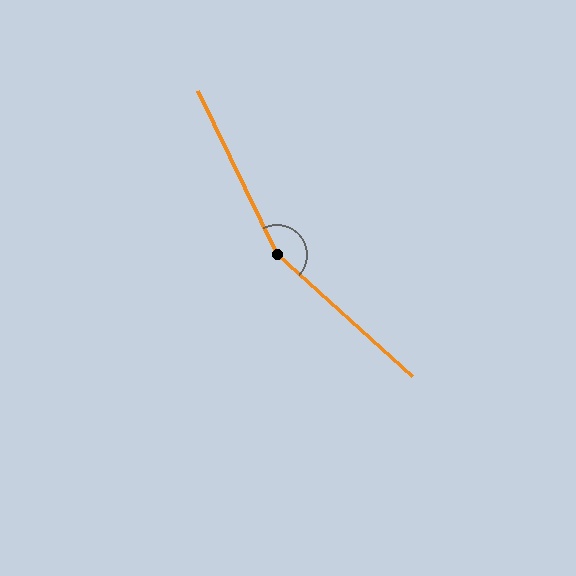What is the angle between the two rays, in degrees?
Approximately 158 degrees.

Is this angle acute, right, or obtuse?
It is obtuse.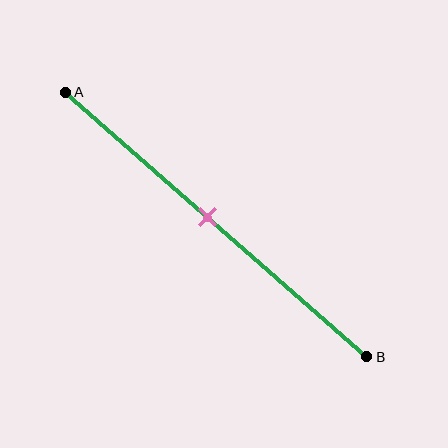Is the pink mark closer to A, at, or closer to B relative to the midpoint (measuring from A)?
The pink mark is approximately at the midpoint of segment AB.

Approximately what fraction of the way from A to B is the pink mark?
The pink mark is approximately 45% of the way from A to B.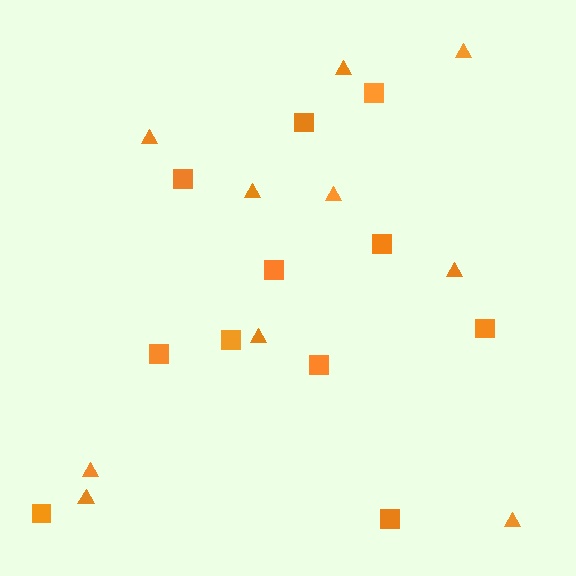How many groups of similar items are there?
There are 2 groups: one group of triangles (10) and one group of squares (11).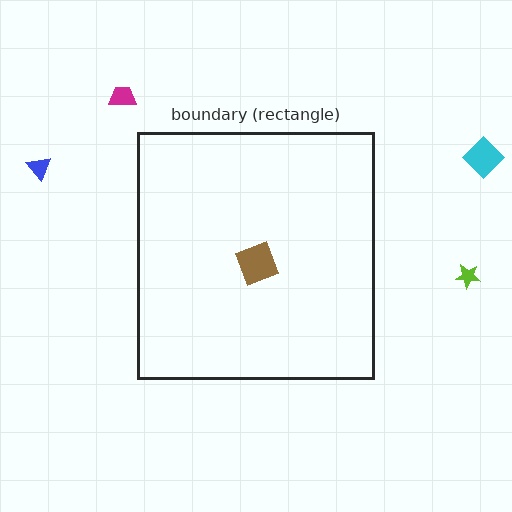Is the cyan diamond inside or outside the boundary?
Outside.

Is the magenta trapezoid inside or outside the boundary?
Outside.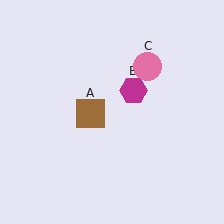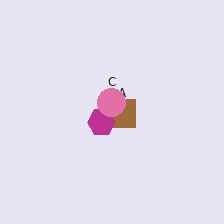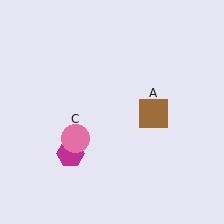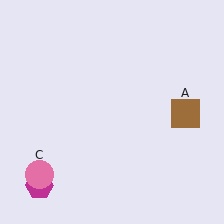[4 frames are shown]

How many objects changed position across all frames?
3 objects changed position: brown square (object A), magenta hexagon (object B), pink circle (object C).